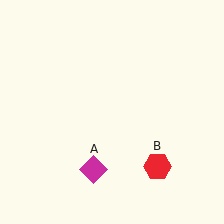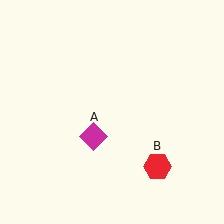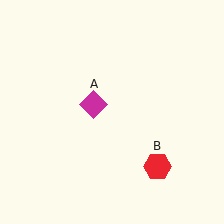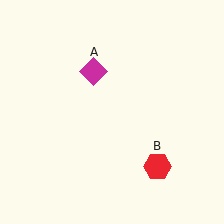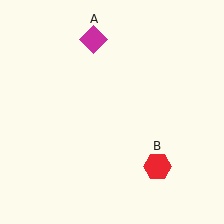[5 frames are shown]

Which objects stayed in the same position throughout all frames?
Red hexagon (object B) remained stationary.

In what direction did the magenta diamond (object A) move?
The magenta diamond (object A) moved up.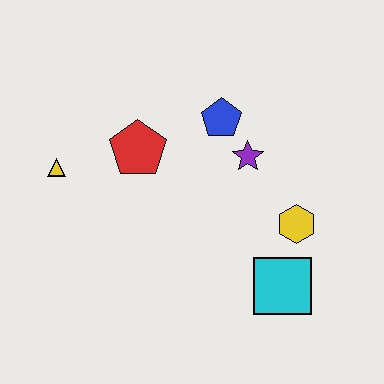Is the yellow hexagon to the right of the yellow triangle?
Yes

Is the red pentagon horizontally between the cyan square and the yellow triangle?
Yes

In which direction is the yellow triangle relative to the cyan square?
The yellow triangle is to the left of the cyan square.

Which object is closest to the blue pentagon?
The purple star is closest to the blue pentagon.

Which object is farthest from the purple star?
The yellow triangle is farthest from the purple star.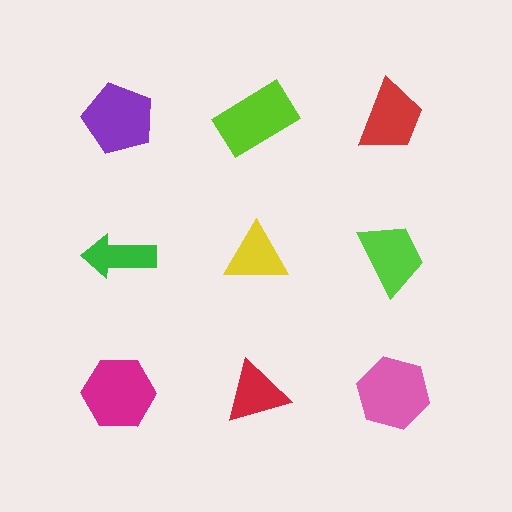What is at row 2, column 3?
A lime trapezoid.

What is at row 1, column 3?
A red trapezoid.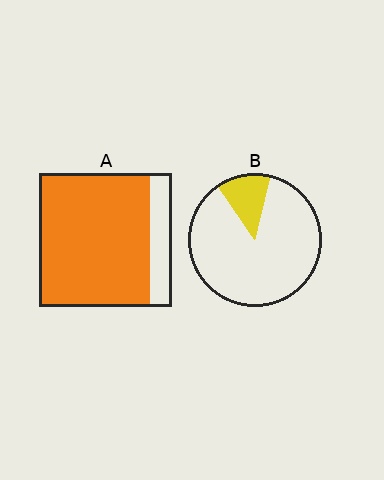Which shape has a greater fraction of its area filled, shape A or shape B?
Shape A.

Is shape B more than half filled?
No.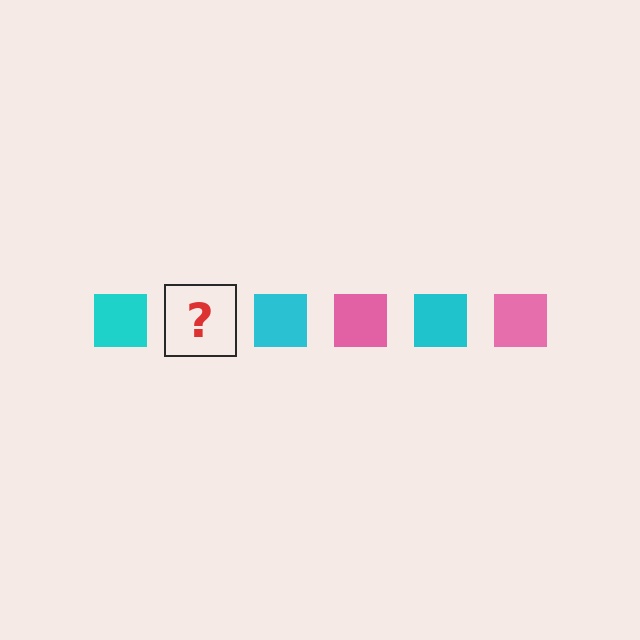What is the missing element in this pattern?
The missing element is a pink square.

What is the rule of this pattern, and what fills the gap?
The rule is that the pattern cycles through cyan, pink squares. The gap should be filled with a pink square.